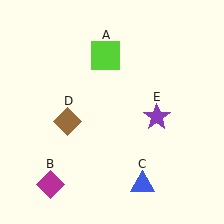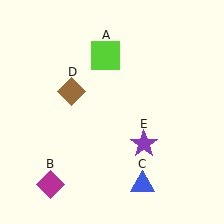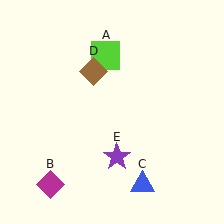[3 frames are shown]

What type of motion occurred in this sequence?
The brown diamond (object D), purple star (object E) rotated clockwise around the center of the scene.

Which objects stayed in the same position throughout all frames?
Lime square (object A) and magenta diamond (object B) and blue triangle (object C) remained stationary.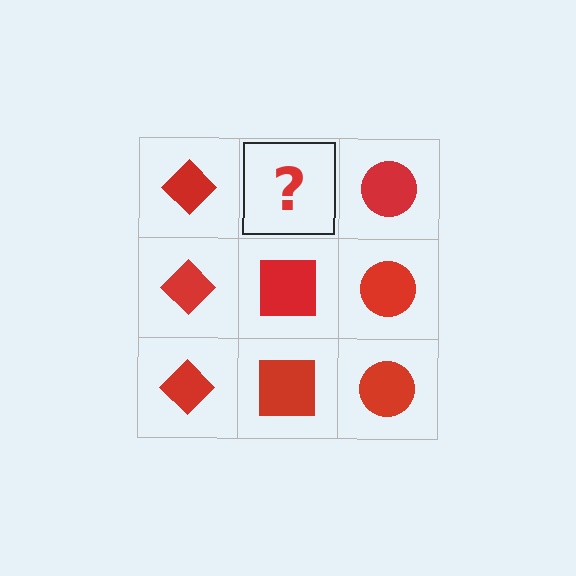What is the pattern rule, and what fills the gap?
The rule is that each column has a consistent shape. The gap should be filled with a red square.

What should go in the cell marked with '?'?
The missing cell should contain a red square.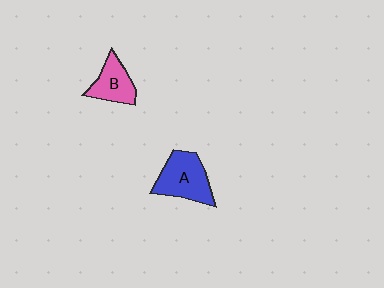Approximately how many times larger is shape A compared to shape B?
Approximately 1.4 times.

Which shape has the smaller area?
Shape B (pink).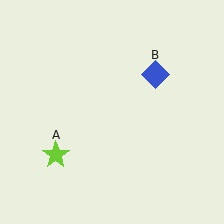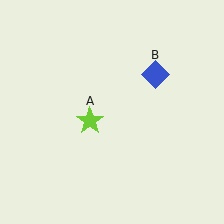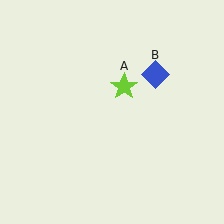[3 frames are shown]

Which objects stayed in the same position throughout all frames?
Blue diamond (object B) remained stationary.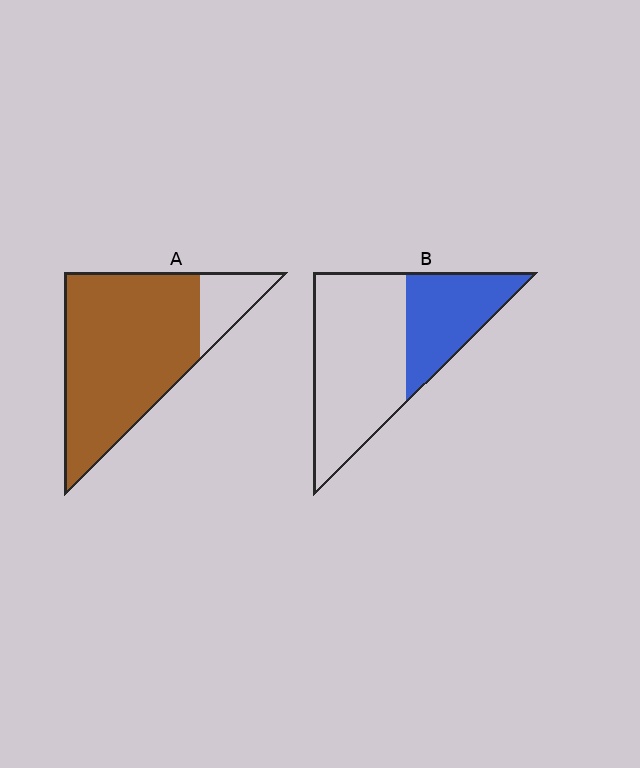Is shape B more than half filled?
No.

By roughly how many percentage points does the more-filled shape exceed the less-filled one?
By roughly 50 percentage points (A over B).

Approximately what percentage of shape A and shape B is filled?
A is approximately 85% and B is approximately 35%.